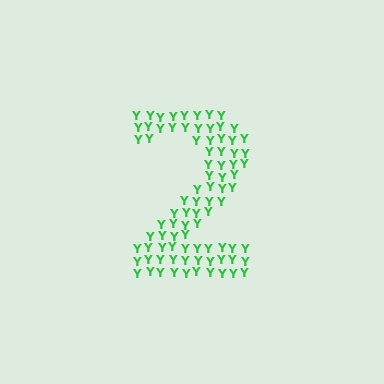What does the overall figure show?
The overall figure shows the digit 2.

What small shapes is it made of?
It is made of small letter Y's.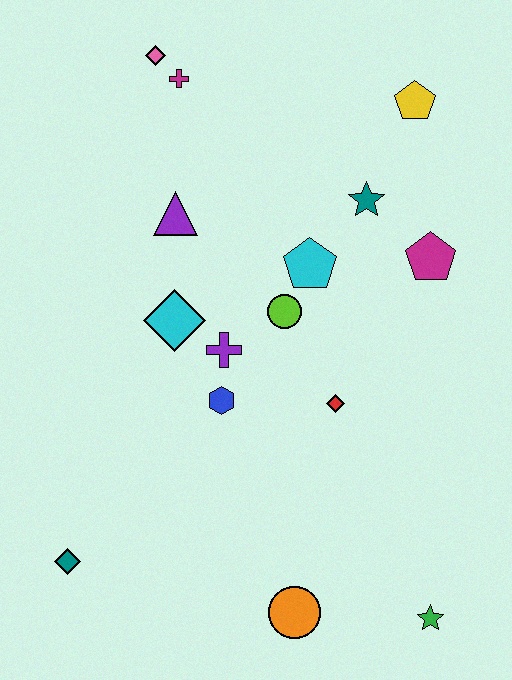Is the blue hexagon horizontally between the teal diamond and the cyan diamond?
No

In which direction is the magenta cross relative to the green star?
The magenta cross is above the green star.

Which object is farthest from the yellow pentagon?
The teal diamond is farthest from the yellow pentagon.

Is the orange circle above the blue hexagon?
No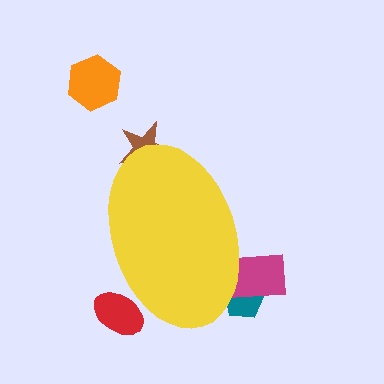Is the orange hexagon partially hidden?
No, the orange hexagon is fully visible.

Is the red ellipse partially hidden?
Yes, the red ellipse is partially hidden behind the yellow ellipse.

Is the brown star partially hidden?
Yes, the brown star is partially hidden behind the yellow ellipse.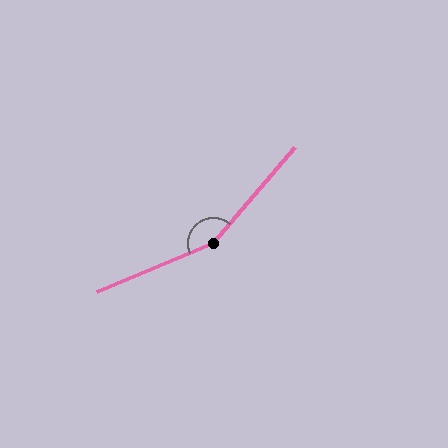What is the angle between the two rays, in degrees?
Approximately 154 degrees.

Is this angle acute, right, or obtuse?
It is obtuse.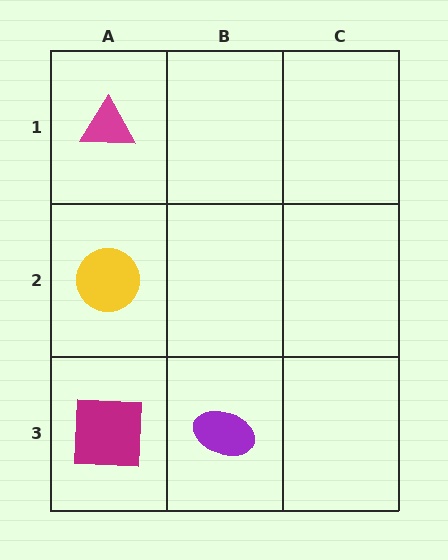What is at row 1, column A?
A magenta triangle.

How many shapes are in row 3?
2 shapes.